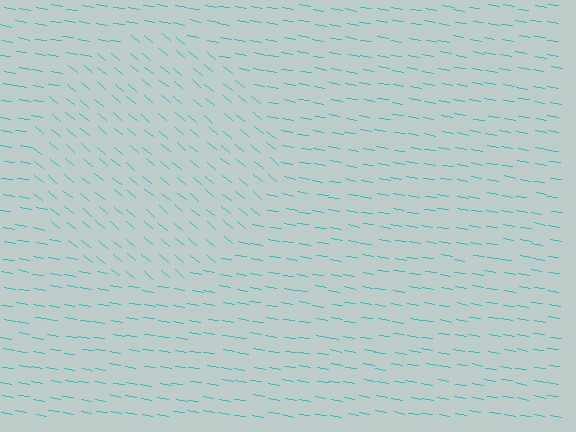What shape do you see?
I see a circle.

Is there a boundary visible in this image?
Yes, there is a texture boundary formed by a change in line orientation.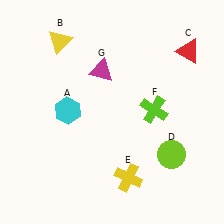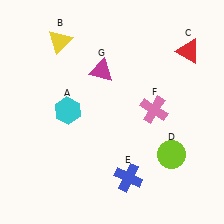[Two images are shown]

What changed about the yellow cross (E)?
In Image 1, E is yellow. In Image 2, it changed to blue.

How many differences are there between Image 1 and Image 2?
There are 2 differences between the two images.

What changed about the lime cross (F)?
In Image 1, F is lime. In Image 2, it changed to pink.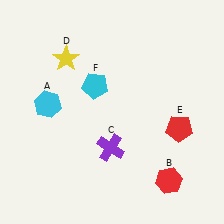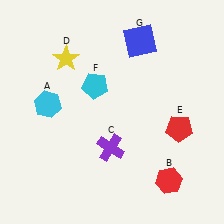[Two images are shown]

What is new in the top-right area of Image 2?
A blue square (G) was added in the top-right area of Image 2.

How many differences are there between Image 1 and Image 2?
There is 1 difference between the two images.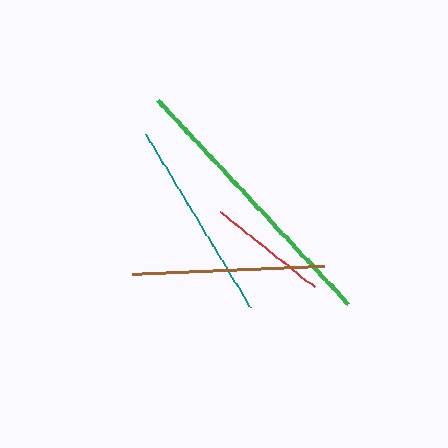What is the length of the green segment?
The green segment is approximately 279 pixels long.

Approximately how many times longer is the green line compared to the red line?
The green line is approximately 2.3 times the length of the red line.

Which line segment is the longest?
The green line is the longest at approximately 279 pixels.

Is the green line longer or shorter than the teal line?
The green line is longer than the teal line.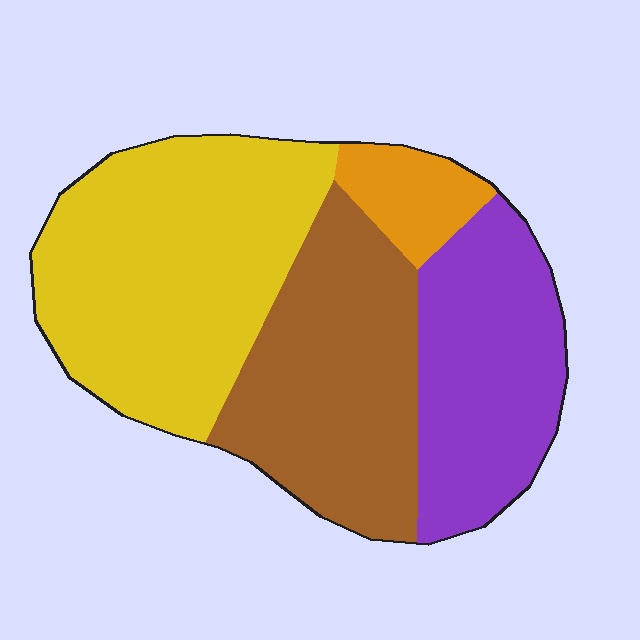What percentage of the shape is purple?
Purple covers 25% of the shape.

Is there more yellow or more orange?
Yellow.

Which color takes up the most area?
Yellow, at roughly 40%.